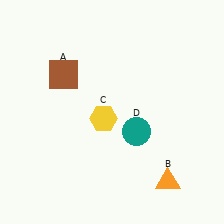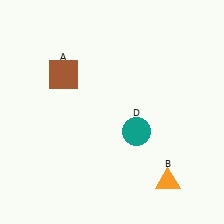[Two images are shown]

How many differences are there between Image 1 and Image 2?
There is 1 difference between the two images.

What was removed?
The yellow hexagon (C) was removed in Image 2.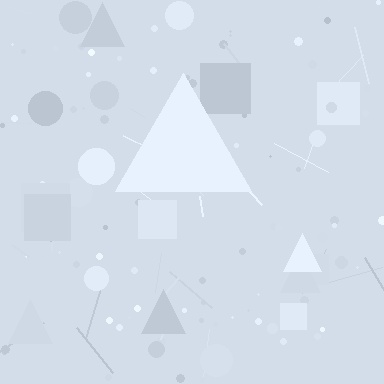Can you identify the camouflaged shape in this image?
The camouflaged shape is a triangle.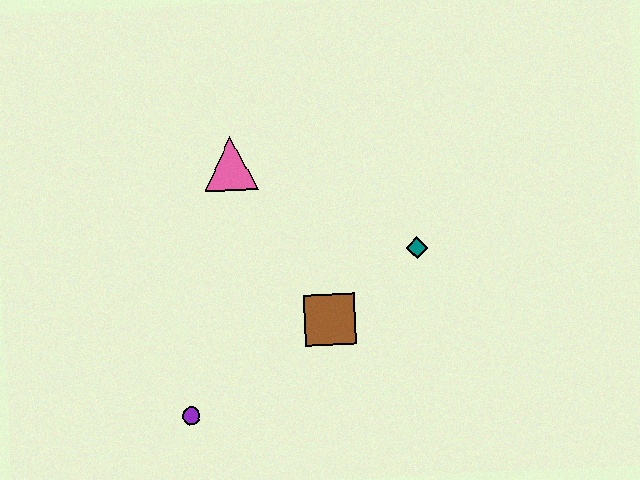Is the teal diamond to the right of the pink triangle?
Yes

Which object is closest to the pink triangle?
The brown square is closest to the pink triangle.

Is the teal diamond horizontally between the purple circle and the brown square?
No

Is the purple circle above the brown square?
No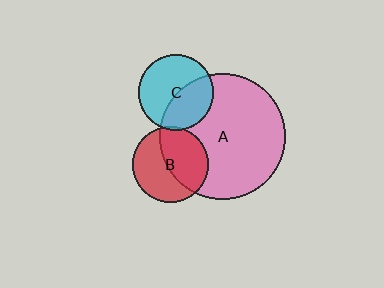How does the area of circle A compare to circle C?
Approximately 2.8 times.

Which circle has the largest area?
Circle A (pink).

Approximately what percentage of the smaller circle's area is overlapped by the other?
Approximately 5%.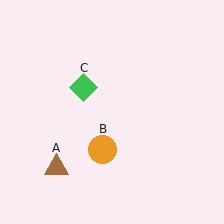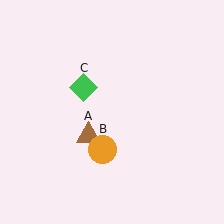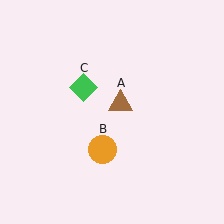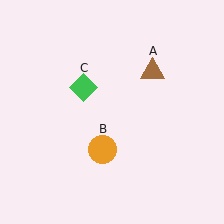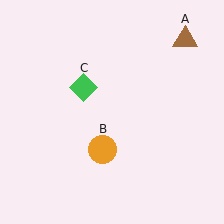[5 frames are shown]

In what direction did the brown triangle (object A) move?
The brown triangle (object A) moved up and to the right.